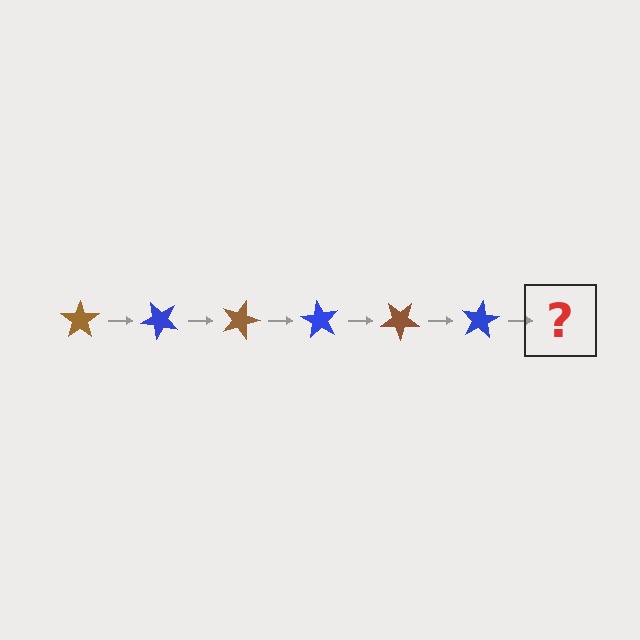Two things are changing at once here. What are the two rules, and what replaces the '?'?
The two rules are that it rotates 45 degrees each step and the color cycles through brown and blue. The '?' should be a brown star, rotated 270 degrees from the start.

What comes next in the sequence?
The next element should be a brown star, rotated 270 degrees from the start.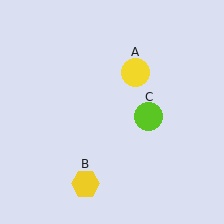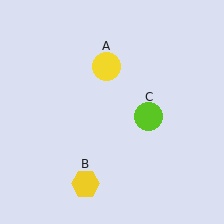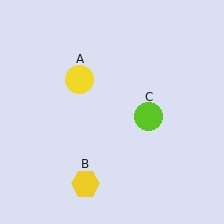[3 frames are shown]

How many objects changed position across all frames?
1 object changed position: yellow circle (object A).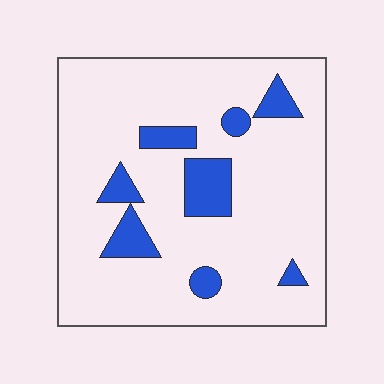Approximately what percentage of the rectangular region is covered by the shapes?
Approximately 15%.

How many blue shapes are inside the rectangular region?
8.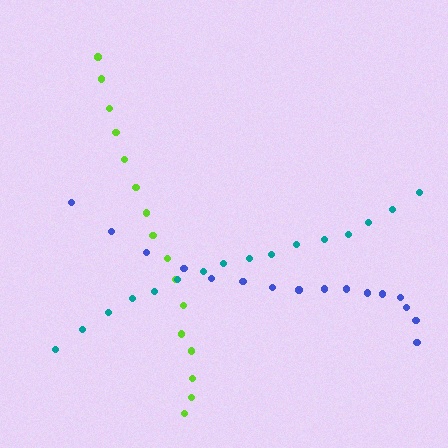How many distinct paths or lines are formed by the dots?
There are 3 distinct paths.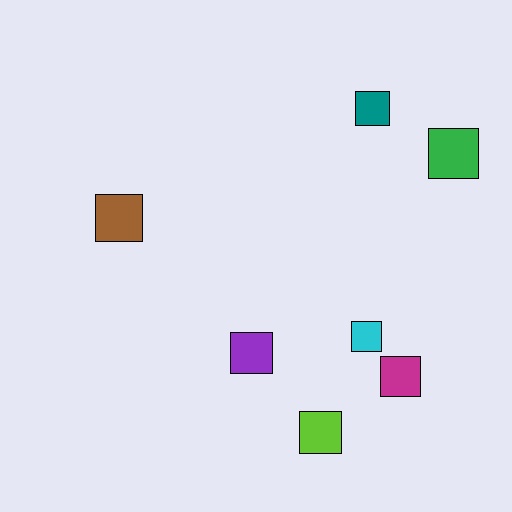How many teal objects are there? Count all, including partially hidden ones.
There is 1 teal object.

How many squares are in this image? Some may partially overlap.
There are 7 squares.